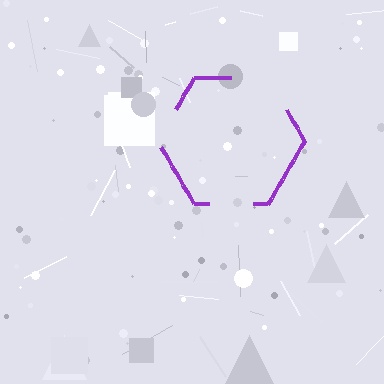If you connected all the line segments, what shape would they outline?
They would outline a hexagon.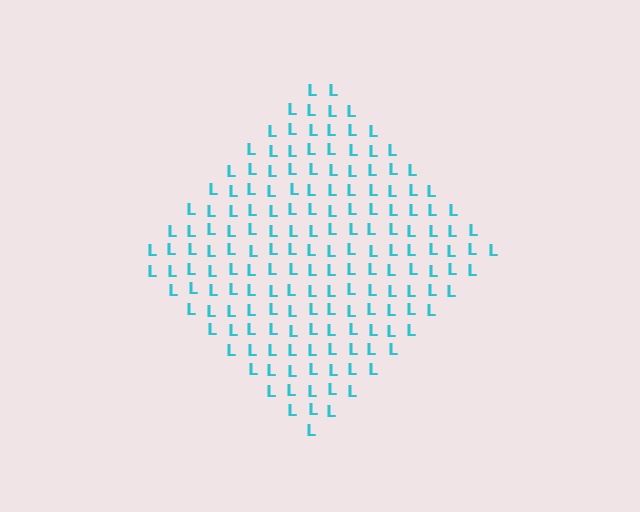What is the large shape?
The large shape is a diamond.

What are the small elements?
The small elements are letter L's.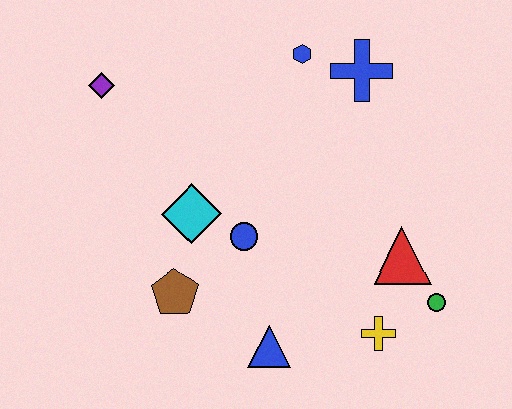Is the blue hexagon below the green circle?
No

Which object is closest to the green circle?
The red triangle is closest to the green circle.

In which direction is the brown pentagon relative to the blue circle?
The brown pentagon is to the left of the blue circle.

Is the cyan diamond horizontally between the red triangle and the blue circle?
No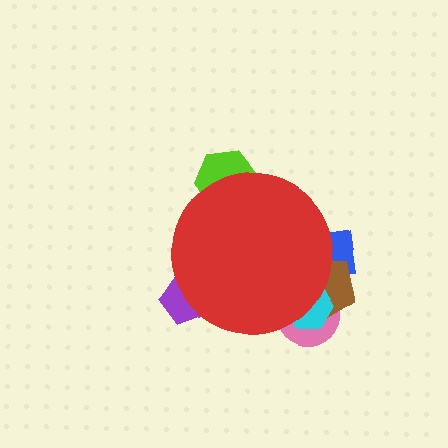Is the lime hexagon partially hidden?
Yes, the lime hexagon is partially hidden behind the red circle.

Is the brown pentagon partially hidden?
Yes, the brown pentagon is partially hidden behind the red circle.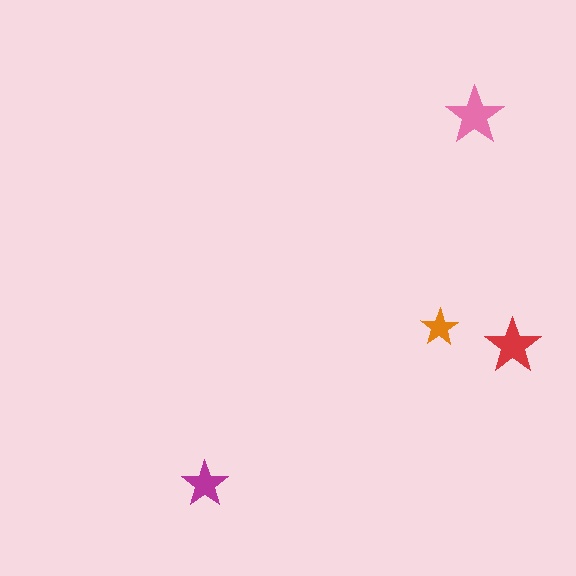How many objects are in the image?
There are 4 objects in the image.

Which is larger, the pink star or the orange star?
The pink one.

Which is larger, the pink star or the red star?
The pink one.